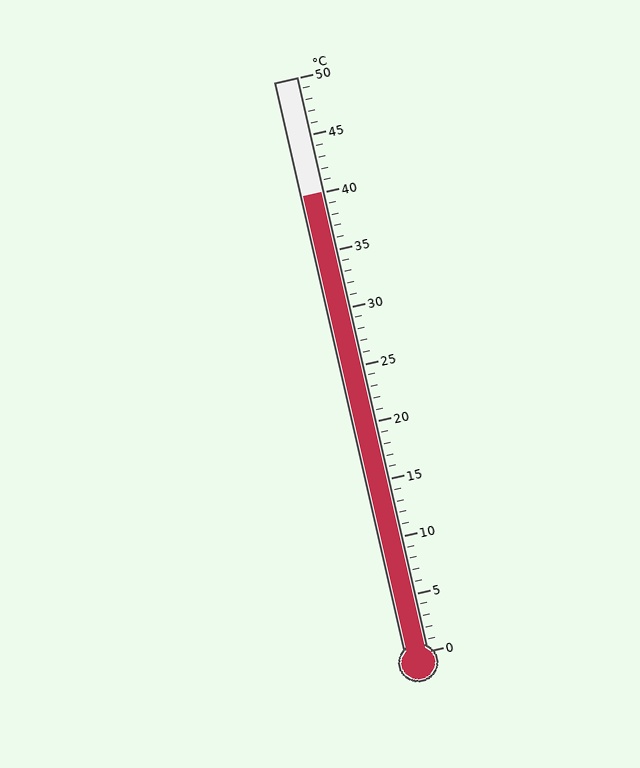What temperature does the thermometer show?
The thermometer shows approximately 40°C.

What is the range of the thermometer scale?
The thermometer scale ranges from 0°C to 50°C.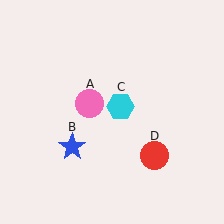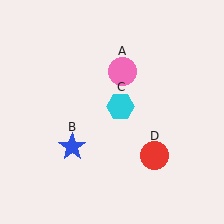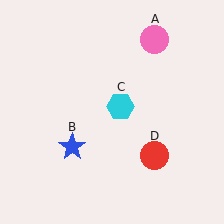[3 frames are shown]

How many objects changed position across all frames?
1 object changed position: pink circle (object A).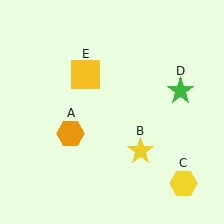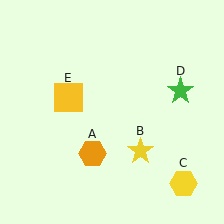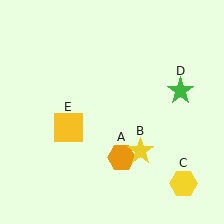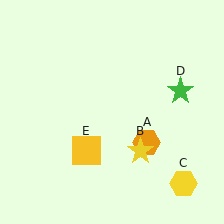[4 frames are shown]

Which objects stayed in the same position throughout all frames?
Yellow star (object B) and yellow hexagon (object C) and green star (object D) remained stationary.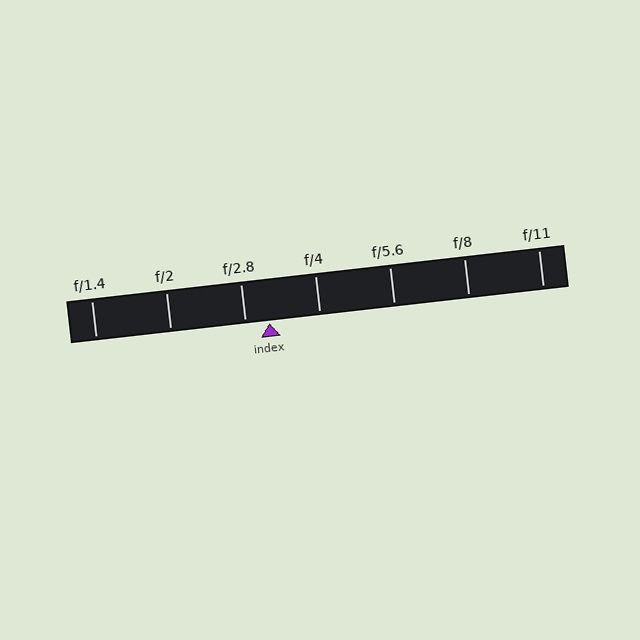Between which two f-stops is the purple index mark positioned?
The index mark is between f/2.8 and f/4.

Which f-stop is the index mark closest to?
The index mark is closest to f/2.8.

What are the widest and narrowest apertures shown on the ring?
The widest aperture shown is f/1.4 and the narrowest is f/11.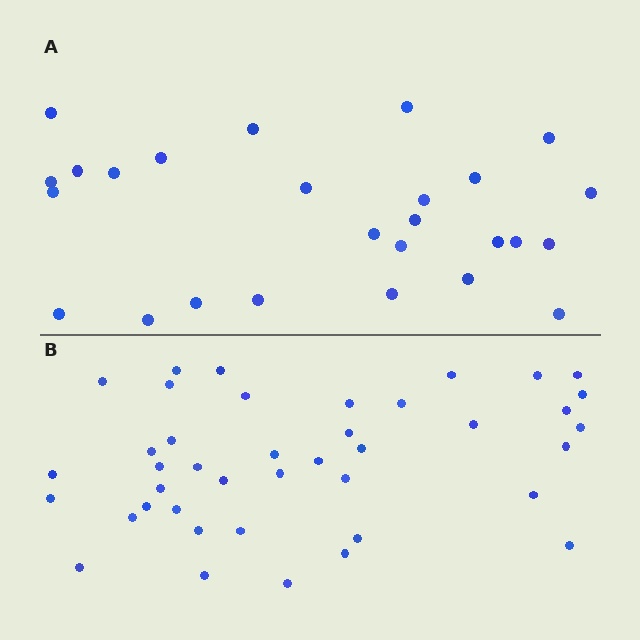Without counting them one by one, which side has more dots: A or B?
Region B (the bottom region) has more dots.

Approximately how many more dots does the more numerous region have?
Region B has approximately 15 more dots than region A.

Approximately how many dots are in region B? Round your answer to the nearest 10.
About 40 dots. (The exact count is 41, which rounds to 40.)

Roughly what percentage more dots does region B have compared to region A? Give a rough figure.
About 60% more.